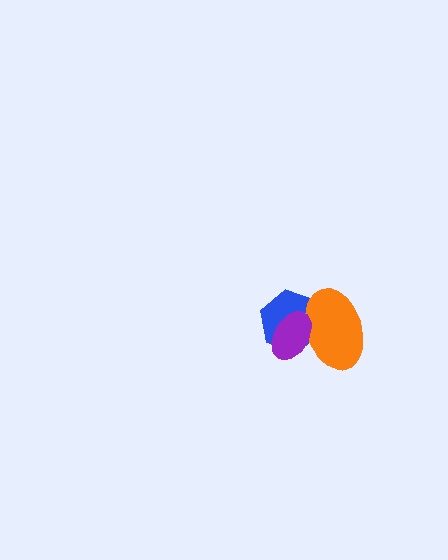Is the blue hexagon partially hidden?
Yes, it is partially covered by another shape.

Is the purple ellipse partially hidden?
No, no other shape covers it.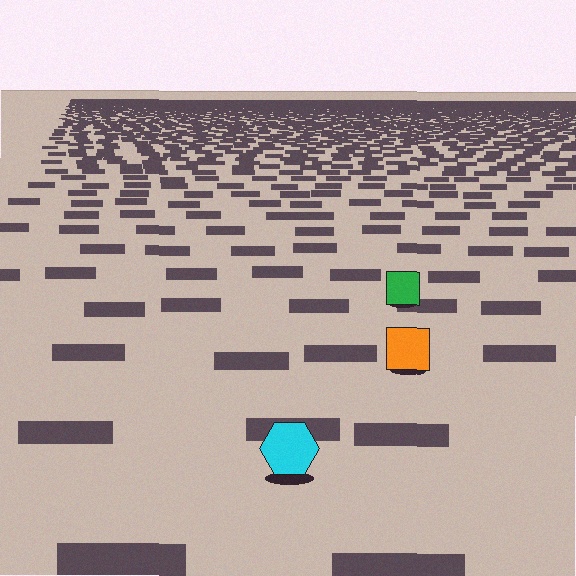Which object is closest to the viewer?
The cyan hexagon is closest. The texture marks near it are larger and more spread out.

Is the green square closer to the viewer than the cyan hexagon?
No. The cyan hexagon is closer — you can tell from the texture gradient: the ground texture is coarser near it.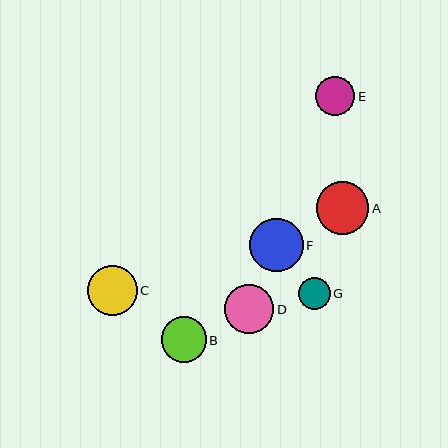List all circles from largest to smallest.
From largest to smallest: F, A, C, D, B, E, G.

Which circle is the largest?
Circle F is the largest with a size of approximately 53 pixels.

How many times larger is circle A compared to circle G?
Circle A is approximately 1.6 times the size of circle G.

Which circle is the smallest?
Circle G is the smallest with a size of approximately 32 pixels.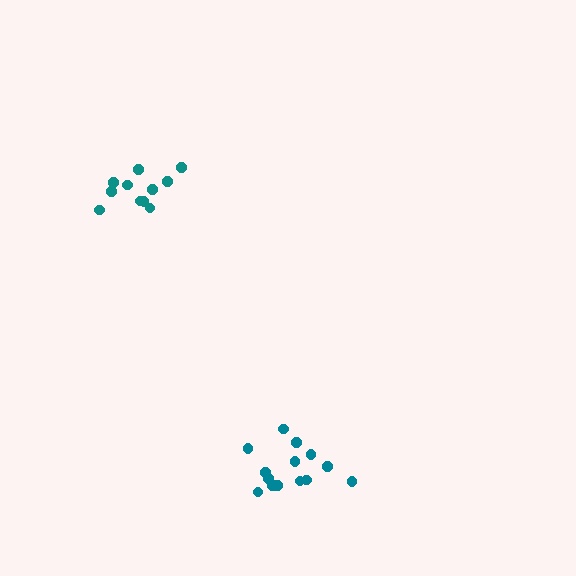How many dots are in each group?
Group 1: 11 dots, Group 2: 15 dots (26 total).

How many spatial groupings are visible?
There are 2 spatial groupings.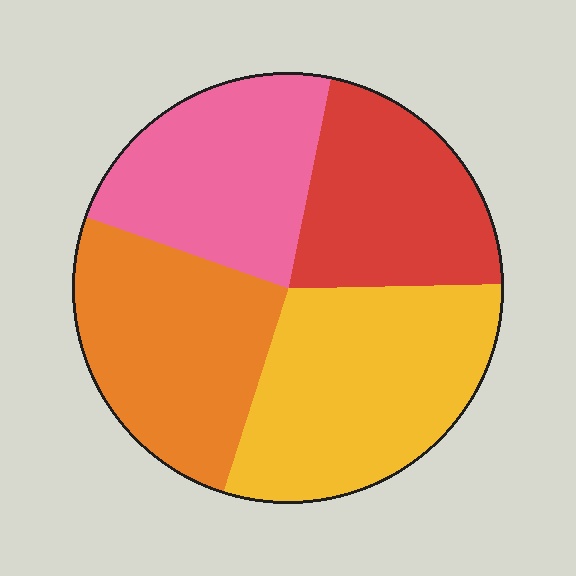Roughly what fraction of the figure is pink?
Pink covers about 25% of the figure.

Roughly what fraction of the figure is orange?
Orange covers around 25% of the figure.